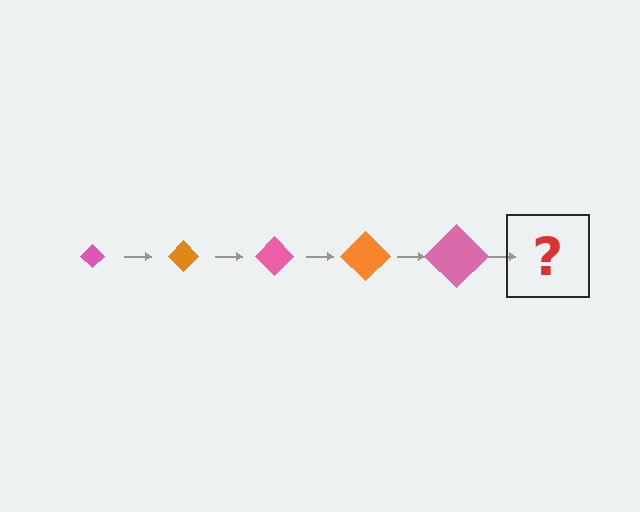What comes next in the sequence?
The next element should be an orange diamond, larger than the previous one.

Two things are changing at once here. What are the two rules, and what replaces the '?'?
The two rules are that the diamond grows larger each step and the color cycles through pink and orange. The '?' should be an orange diamond, larger than the previous one.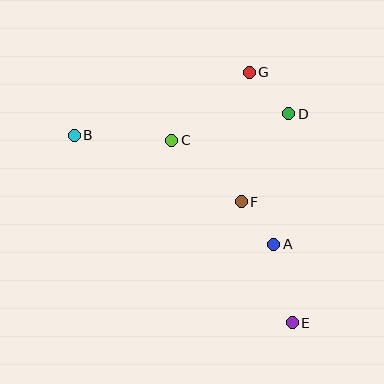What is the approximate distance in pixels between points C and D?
The distance between C and D is approximately 120 pixels.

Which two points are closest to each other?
Points A and F are closest to each other.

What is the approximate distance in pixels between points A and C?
The distance between A and C is approximately 146 pixels.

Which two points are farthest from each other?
Points B and E are farthest from each other.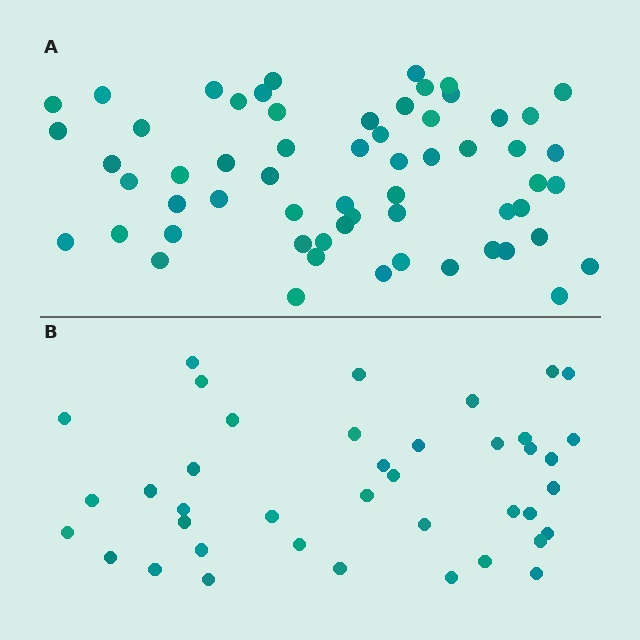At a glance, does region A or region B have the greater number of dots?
Region A (the top region) has more dots.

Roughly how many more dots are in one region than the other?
Region A has approximately 20 more dots than region B.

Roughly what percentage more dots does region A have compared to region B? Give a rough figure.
About 50% more.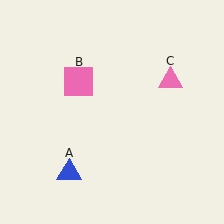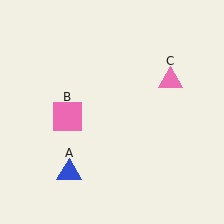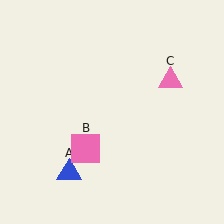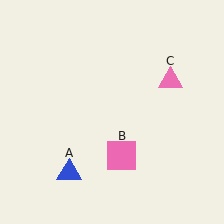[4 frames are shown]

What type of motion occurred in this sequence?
The pink square (object B) rotated counterclockwise around the center of the scene.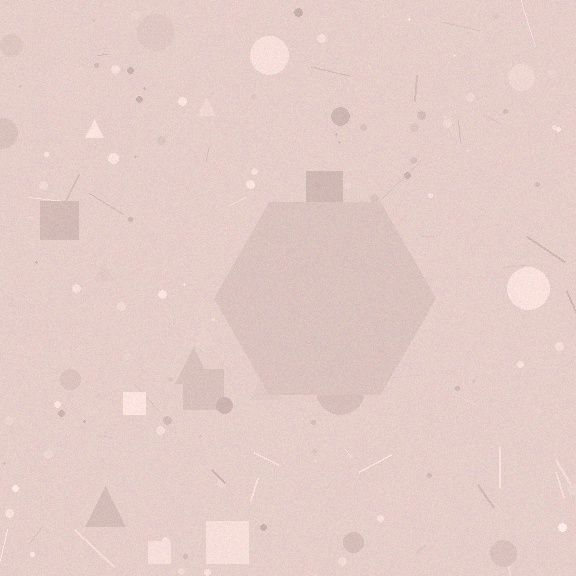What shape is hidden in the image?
A hexagon is hidden in the image.